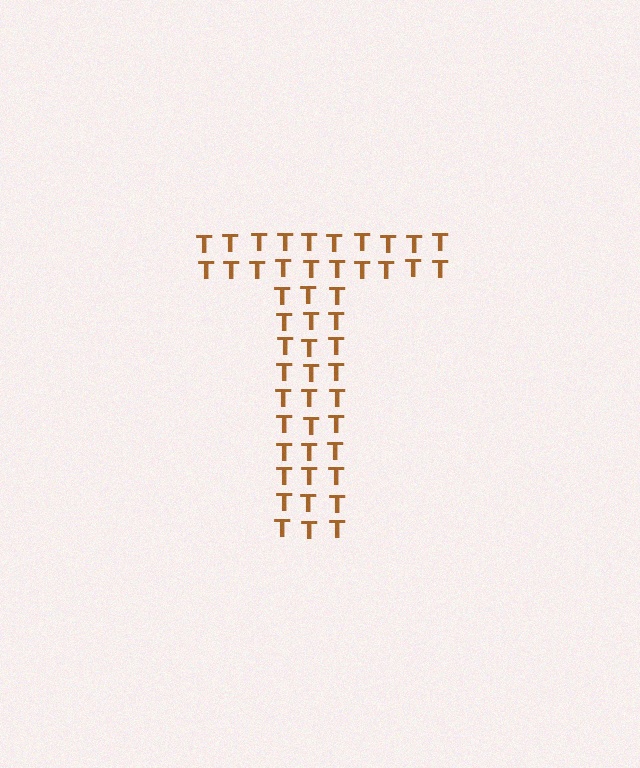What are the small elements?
The small elements are letter T's.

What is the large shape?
The large shape is the letter T.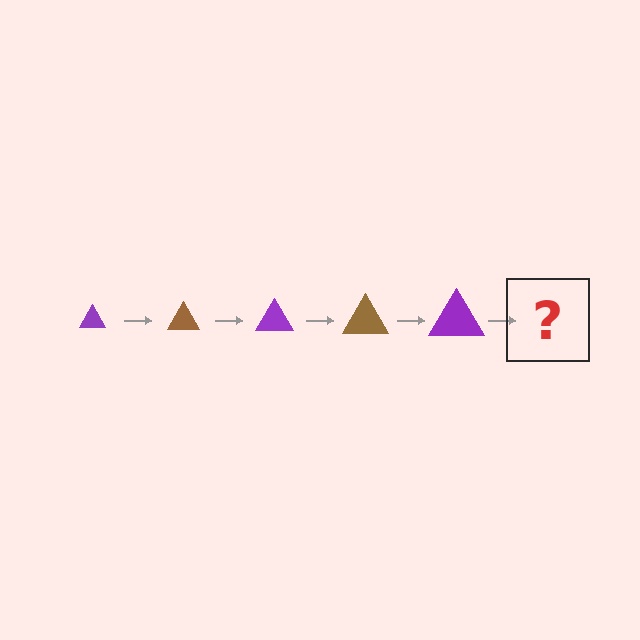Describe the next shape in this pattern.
It should be a brown triangle, larger than the previous one.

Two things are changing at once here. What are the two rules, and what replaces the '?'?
The two rules are that the triangle grows larger each step and the color cycles through purple and brown. The '?' should be a brown triangle, larger than the previous one.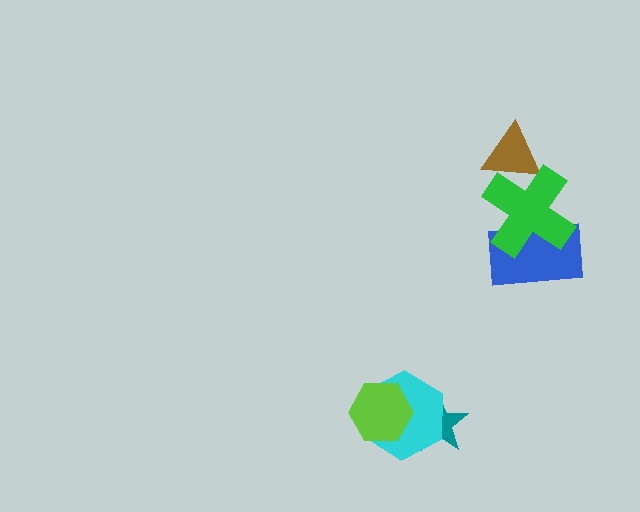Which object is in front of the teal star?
The cyan hexagon is in front of the teal star.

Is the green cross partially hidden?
No, no other shape covers it.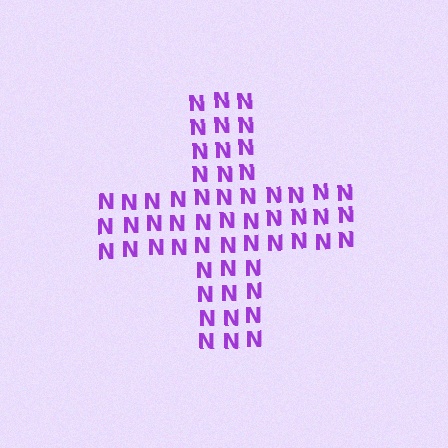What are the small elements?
The small elements are letter N's.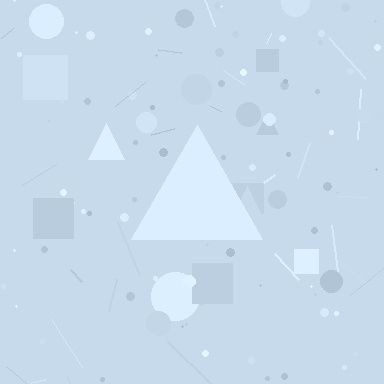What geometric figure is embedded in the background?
A triangle is embedded in the background.